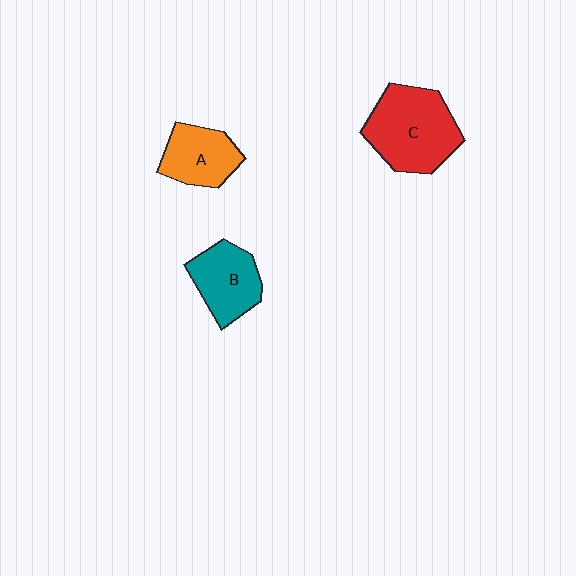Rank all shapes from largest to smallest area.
From largest to smallest: C (red), B (teal), A (orange).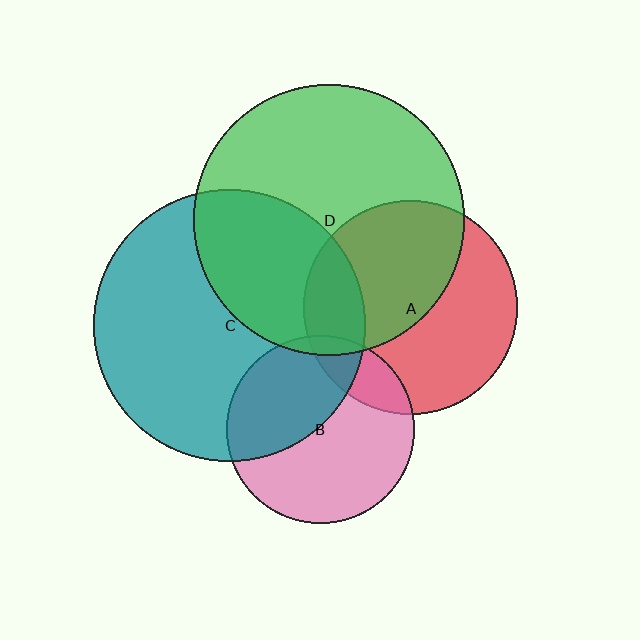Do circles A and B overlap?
Yes.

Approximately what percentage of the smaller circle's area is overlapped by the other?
Approximately 15%.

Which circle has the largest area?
Circle C (teal).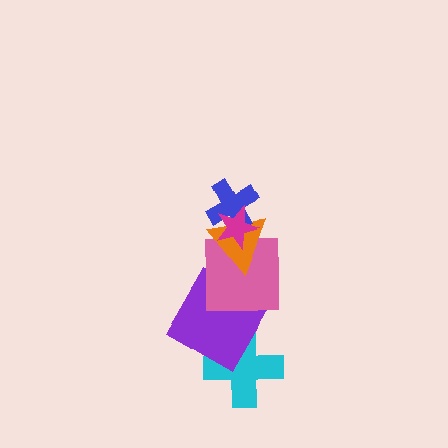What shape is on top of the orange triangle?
The blue cross is on top of the orange triangle.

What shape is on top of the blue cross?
The magenta star is on top of the blue cross.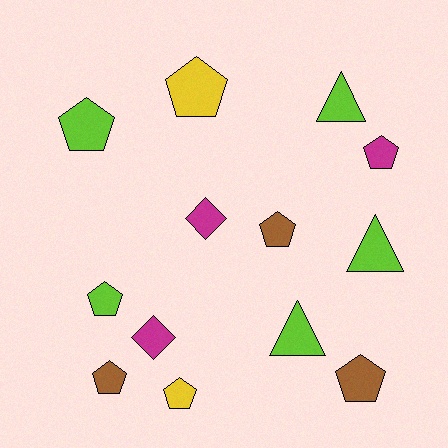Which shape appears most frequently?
Pentagon, with 8 objects.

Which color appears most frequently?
Lime, with 5 objects.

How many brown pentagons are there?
There are 3 brown pentagons.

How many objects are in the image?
There are 13 objects.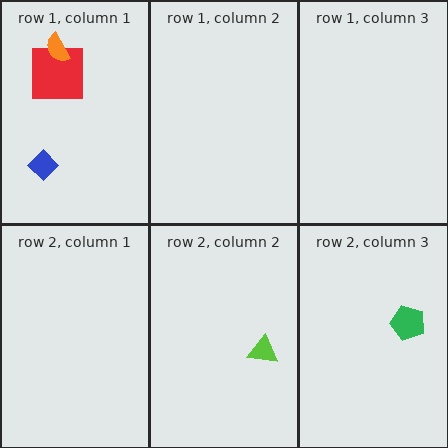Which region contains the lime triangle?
The row 2, column 2 region.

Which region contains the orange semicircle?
The row 1, column 1 region.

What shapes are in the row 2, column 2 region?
The lime triangle.